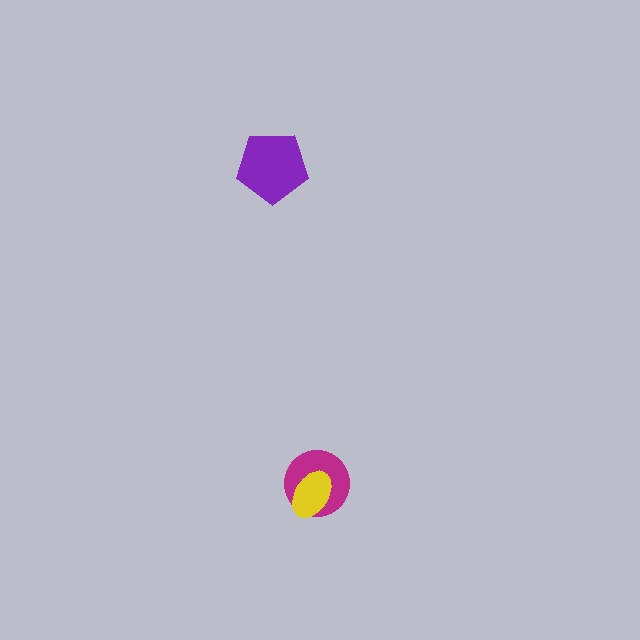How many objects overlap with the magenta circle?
1 object overlaps with the magenta circle.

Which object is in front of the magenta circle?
The yellow ellipse is in front of the magenta circle.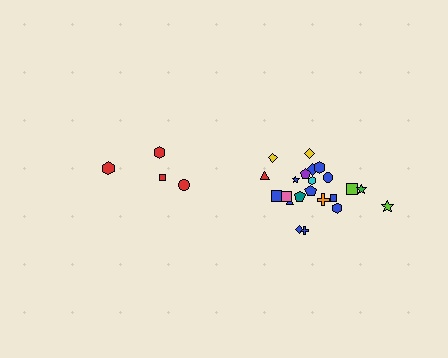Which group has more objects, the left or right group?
The right group.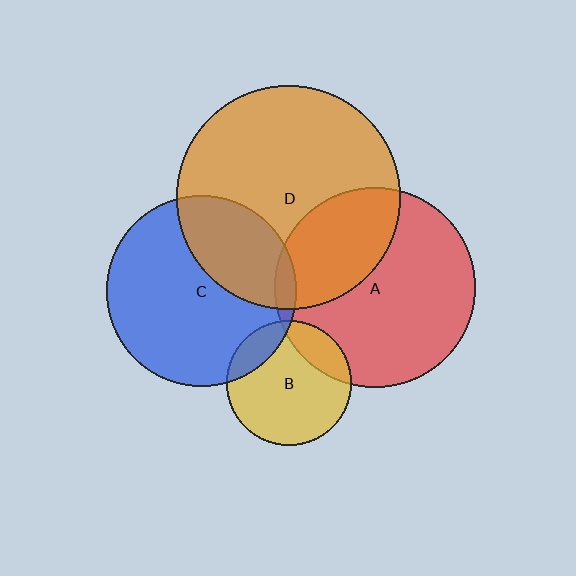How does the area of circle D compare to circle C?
Approximately 1.4 times.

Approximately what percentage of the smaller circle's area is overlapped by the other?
Approximately 30%.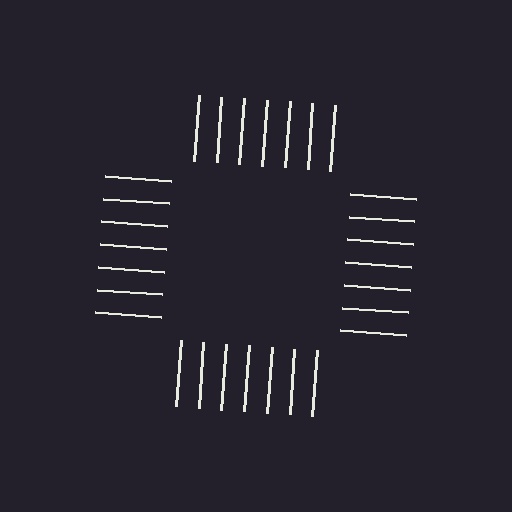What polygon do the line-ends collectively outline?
An illusory square — the line segments terminate on its edges but no continuous stroke is drawn.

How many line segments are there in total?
28 — 7 along each of the 4 edges.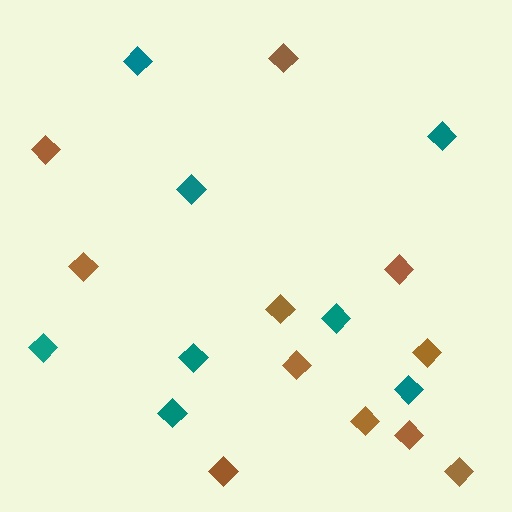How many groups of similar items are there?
There are 2 groups: one group of teal diamonds (8) and one group of brown diamonds (11).